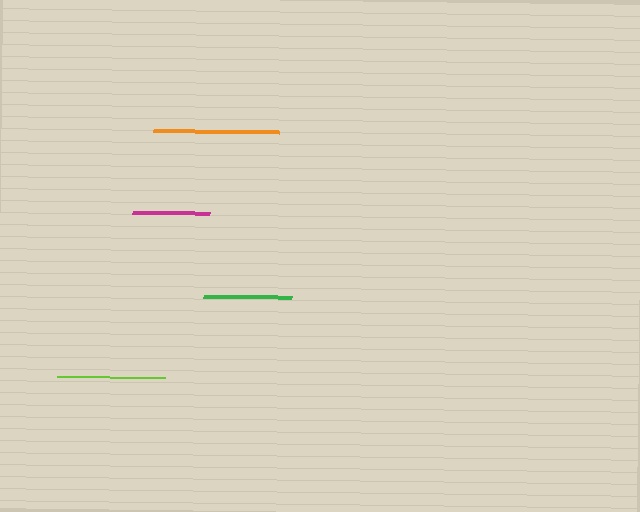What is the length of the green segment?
The green segment is approximately 88 pixels long.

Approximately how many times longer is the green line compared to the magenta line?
The green line is approximately 1.2 times the length of the magenta line.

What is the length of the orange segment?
The orange segment is approximately 126 pixels long.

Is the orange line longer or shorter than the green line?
The orange line is longer than the green line.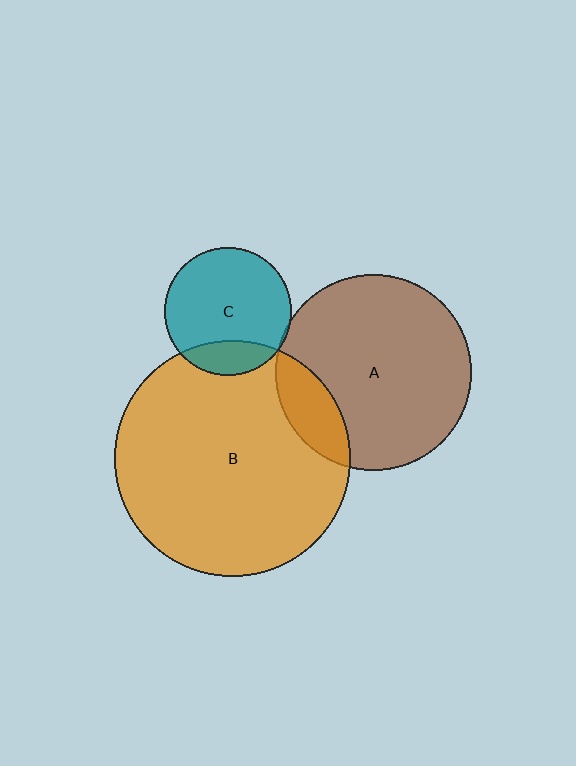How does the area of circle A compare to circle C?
Approximately 2.4 times.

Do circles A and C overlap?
Yes.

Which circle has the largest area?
Circle B (orange).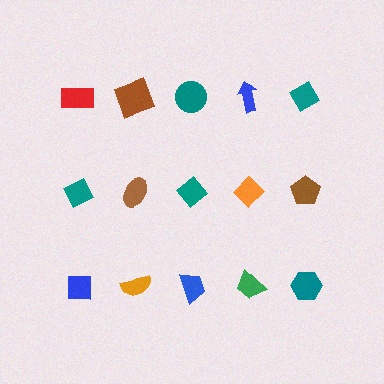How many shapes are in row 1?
5 shapes.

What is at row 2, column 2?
A brown ellipse.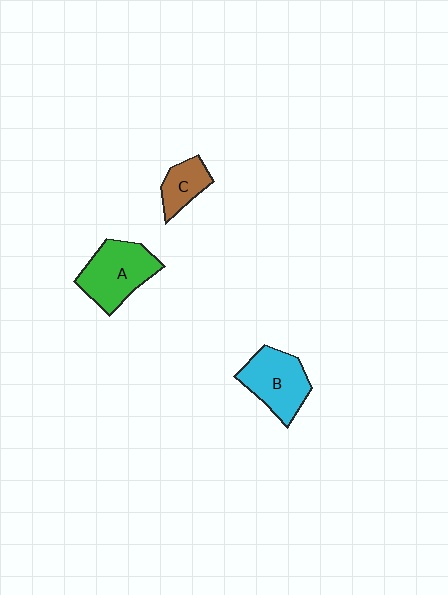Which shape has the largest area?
Shape A (green).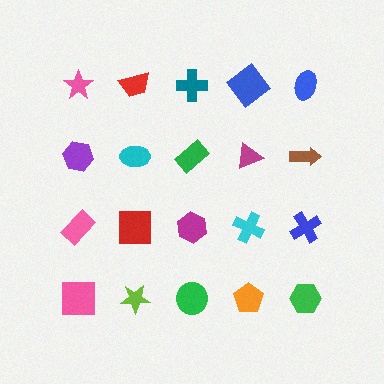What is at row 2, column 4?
A magenta triangle.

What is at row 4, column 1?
A pink square.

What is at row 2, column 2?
A cyan ellipse.